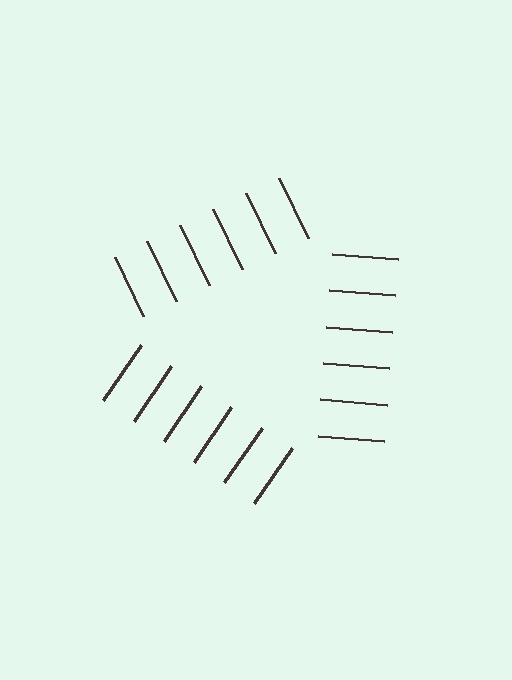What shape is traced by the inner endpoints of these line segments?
An illusory triangle — the line segments terminate on its edges but no continuous stroke is drawn.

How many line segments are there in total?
18 — 6 along each of the 3 edges.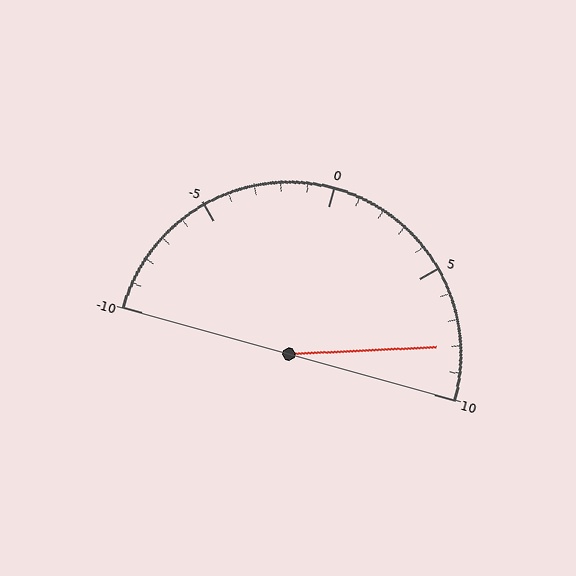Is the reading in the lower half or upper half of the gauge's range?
The reading is in the upper half of the range (-10 to 10).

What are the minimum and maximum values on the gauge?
The gauge ranges from -10 to 10.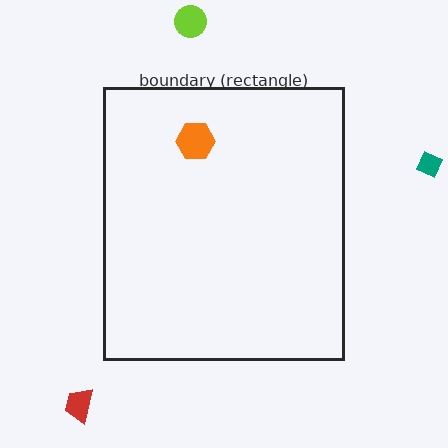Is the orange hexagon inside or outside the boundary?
Inside.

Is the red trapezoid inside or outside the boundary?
Outside.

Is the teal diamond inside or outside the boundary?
Outside.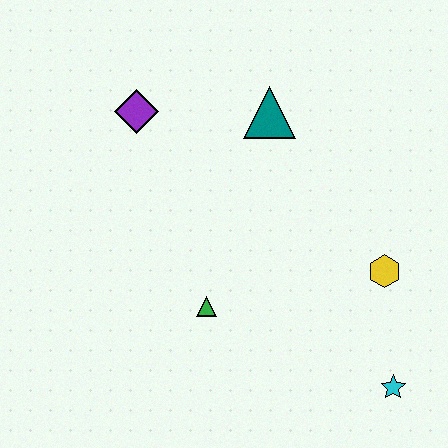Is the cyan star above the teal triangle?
No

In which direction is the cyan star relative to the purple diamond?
The cyan star is below the purple diamond.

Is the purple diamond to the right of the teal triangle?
No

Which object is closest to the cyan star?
The yellow hexagon is closest to the cyan star.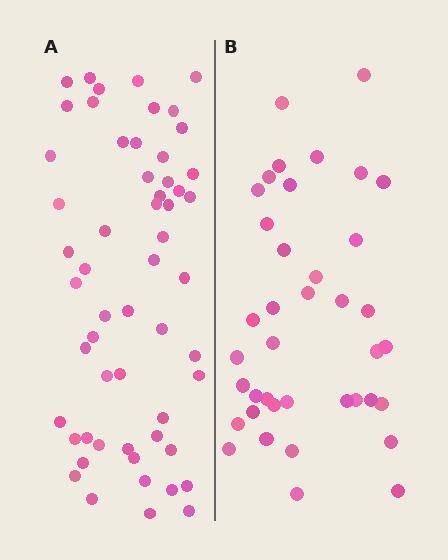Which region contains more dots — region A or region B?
Region A (the left region) has more dots.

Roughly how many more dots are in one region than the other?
Region A has approximately 15 more dots than region B.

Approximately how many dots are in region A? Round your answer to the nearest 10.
About 60 dots. (The exact count is 56, which rounds to 60.)